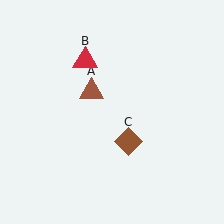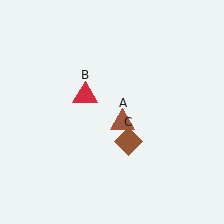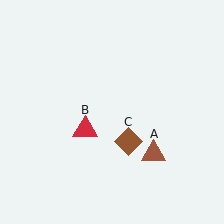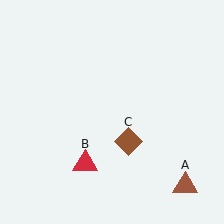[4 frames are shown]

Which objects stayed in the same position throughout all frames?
Brown diamond (object C) remained stationary.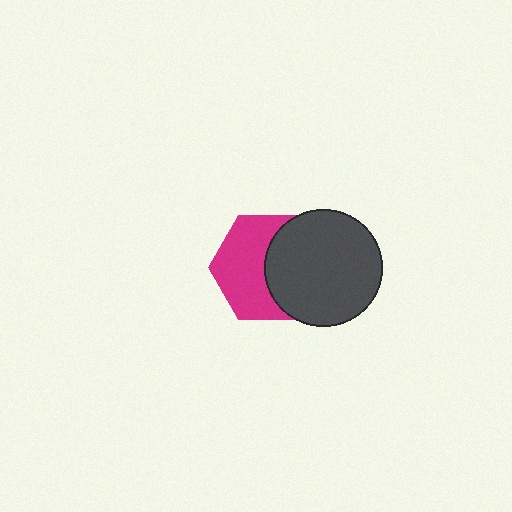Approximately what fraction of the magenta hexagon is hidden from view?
Roughly 45% of the magenta hexagon is hidden behind the dark gray circle.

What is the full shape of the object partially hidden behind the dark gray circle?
The partially hidden object is a magenta hexagon.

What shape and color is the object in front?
The object in front is a dark gray circle.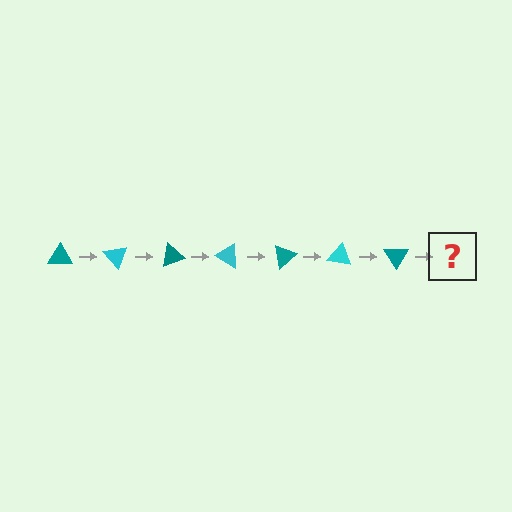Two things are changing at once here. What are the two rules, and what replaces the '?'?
The two rules are that it rotates 50 degrees each step and the color cycles through teal and cyan. The '?' should be a cyan triangle, rotated 350 degrees from the start.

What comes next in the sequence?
The next element should be a cyan triangle, rotated 350 degrees from the start.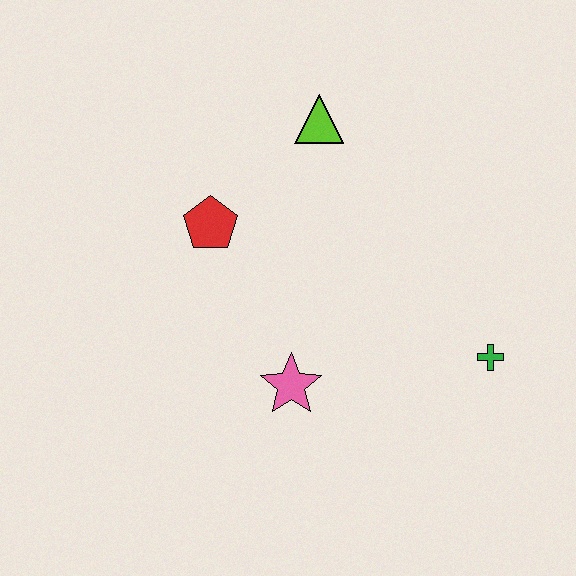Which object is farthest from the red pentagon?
The green cross is farthest from the red pentagon.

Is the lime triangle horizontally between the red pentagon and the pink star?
No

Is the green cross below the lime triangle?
Yes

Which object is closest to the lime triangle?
The red pentagon is closest to the lime triangle.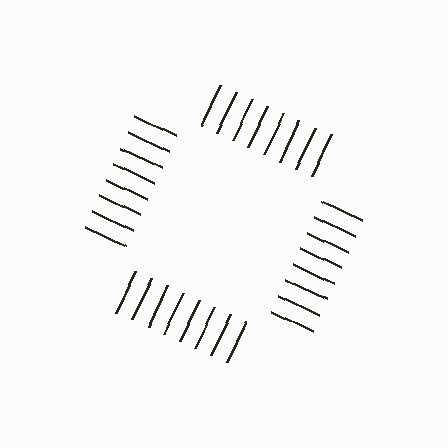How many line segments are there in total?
32 — 8 along each of the 4 edges.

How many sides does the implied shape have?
4 sides — the line-ends trace a square.